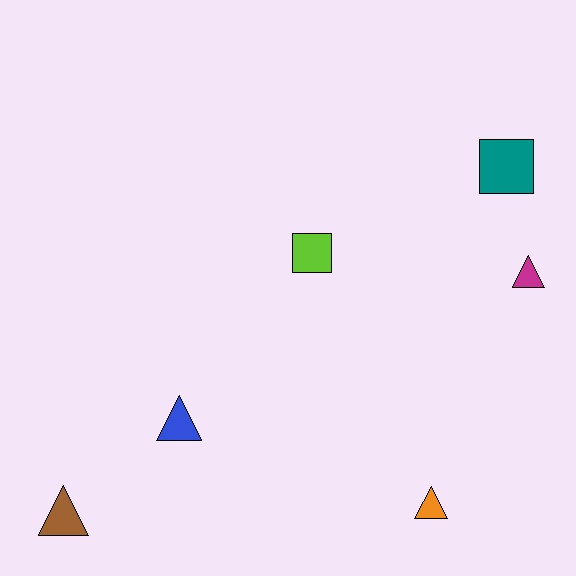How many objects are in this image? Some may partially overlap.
There are 6 objects.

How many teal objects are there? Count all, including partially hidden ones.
There is 1 teal object.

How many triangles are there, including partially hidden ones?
There are 4 triangles.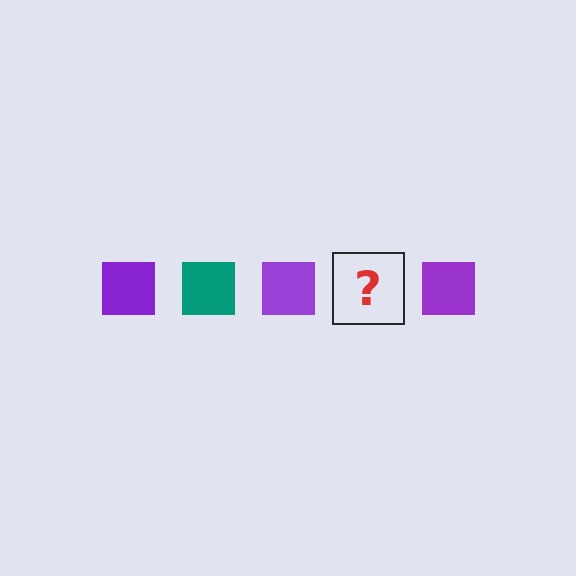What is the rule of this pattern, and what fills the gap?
The rule is that the pattern cycles through purple, teal squares. The gap should be filled with a teal square.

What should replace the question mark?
The question mark should be replaced with a teal square.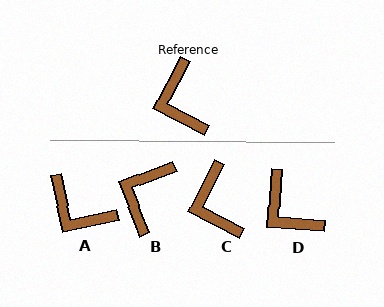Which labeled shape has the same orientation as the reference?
C.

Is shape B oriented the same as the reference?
No, it is off by about 41 degrees.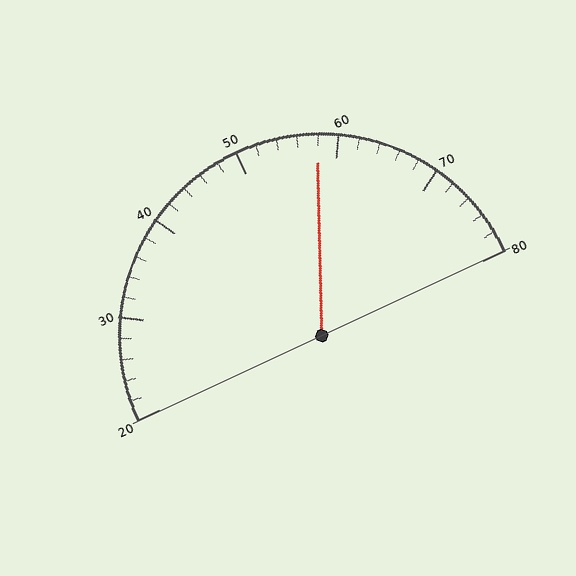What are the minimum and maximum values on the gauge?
The gauge ranges from 20 to 80.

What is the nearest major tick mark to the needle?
The nearest major tick mark is 60.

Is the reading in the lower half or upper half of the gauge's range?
The reading is in the upper half of the range (20 to 80).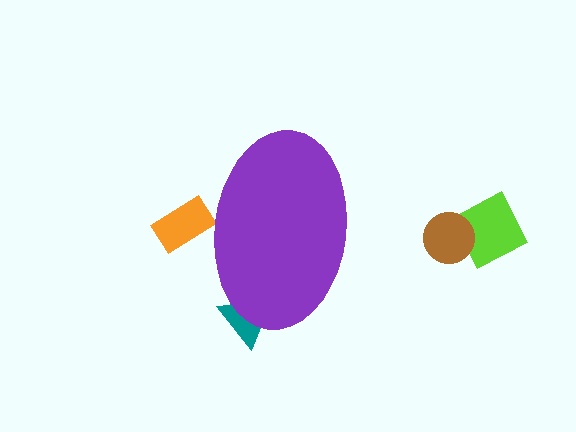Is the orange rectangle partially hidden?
Yes, the orange rectangle is partially hidden behind the purple ellipse.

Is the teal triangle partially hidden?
Yes, the teal triangle is partially hidden behind the purple ellipse.